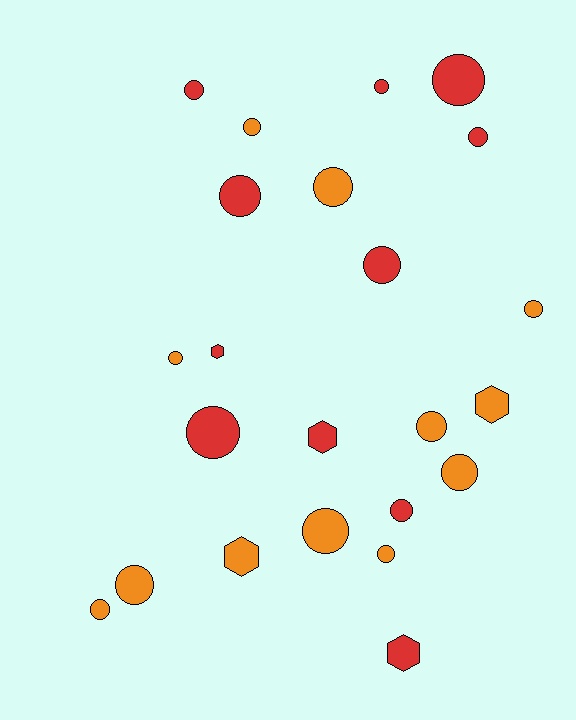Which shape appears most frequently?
Circle, with 18 objects.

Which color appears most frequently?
Orange, with 12 objects.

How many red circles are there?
There are 8 red circles.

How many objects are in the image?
There are 23 objects.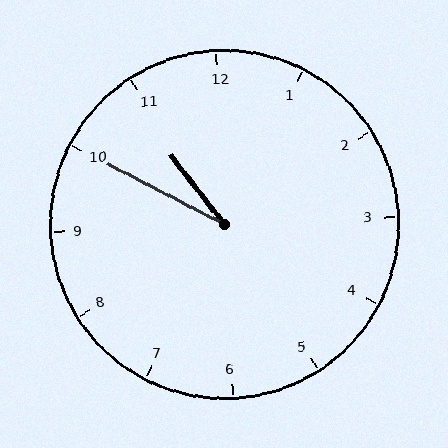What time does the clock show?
10:50.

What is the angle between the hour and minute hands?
Approximately 25 degrees.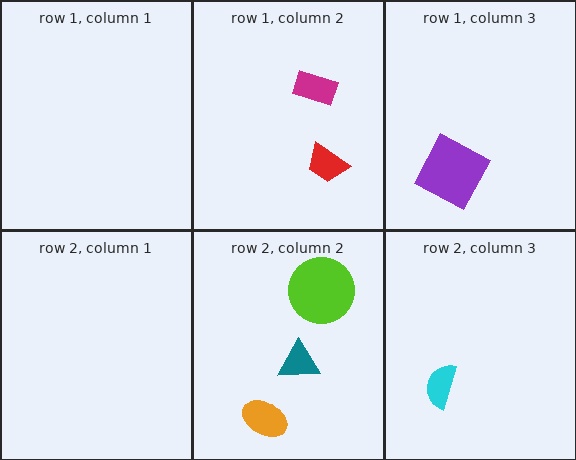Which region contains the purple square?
The row 1, column 3 region.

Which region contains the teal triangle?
The row 2, column 2 region.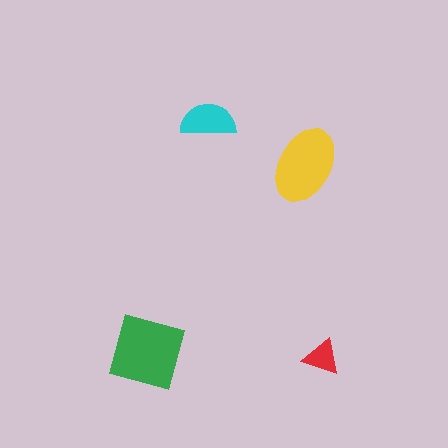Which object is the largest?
The green square.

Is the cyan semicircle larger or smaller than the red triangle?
Larger.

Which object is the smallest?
The red triangle.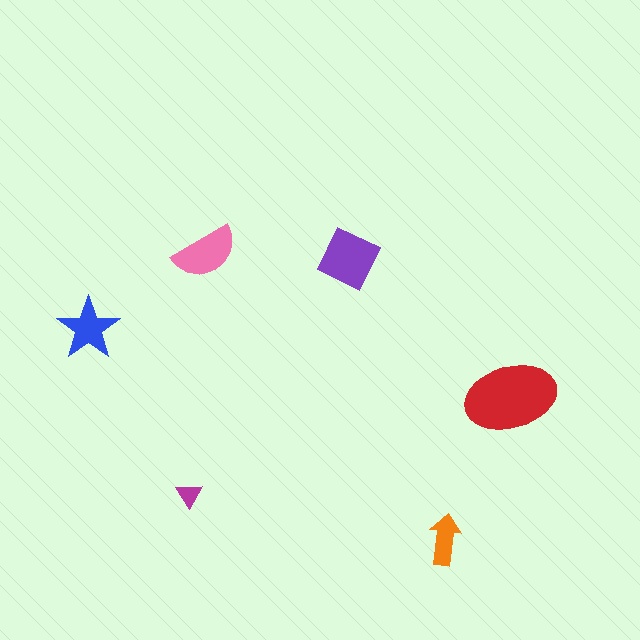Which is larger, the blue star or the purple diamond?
The purple diamond.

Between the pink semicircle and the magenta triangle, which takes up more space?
The pink semicircle.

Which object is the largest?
The red ellipse.